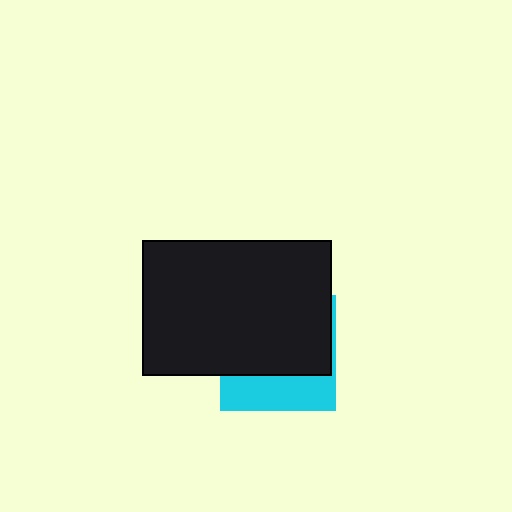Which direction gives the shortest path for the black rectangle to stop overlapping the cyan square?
Moving up gives the shortest separation.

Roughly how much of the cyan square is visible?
A small part of it is visible (roughly 33%).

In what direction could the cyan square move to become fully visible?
The cyan square could move down. That would shift it out from behind the black rectangle entirely.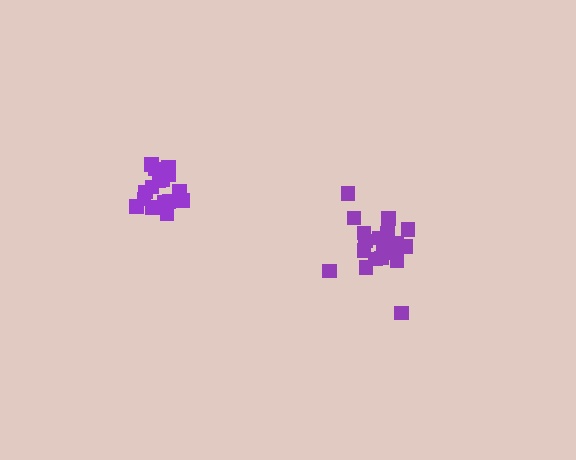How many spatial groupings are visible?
There are 2 spatial groupings.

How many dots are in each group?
Group 1: 20 dots, Group 2: 16 dots (36 total).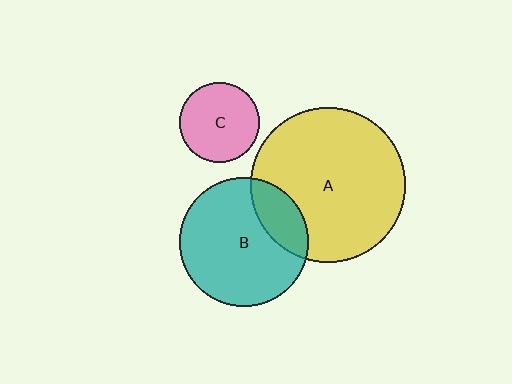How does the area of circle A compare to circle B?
Approximately 1.4 times.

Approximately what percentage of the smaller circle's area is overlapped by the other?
Approximately 20%.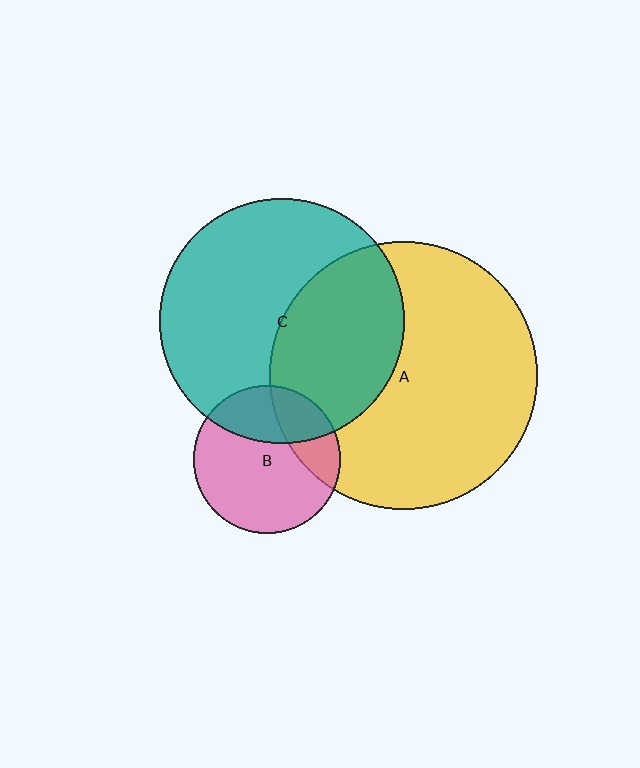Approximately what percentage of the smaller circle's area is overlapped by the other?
Approximately 30%.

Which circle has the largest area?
Circle A (yellow).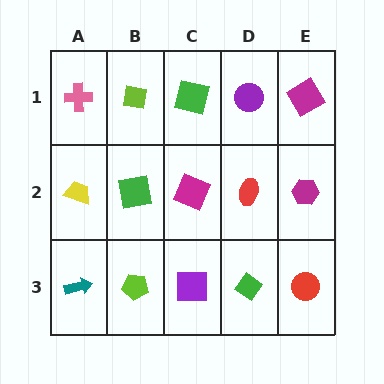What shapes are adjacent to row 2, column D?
A purple circle (row 1, column D), a green diamond (row 3, column D), a magenta square (row 2, column C), a magenta hexagon (row 2, column E).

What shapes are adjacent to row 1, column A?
A yellow trapezoid (row 2, column A), a lime square (row 1, column B).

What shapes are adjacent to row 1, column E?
A magenta hexagon (row 2, column E), a purple circle (row 1, column D).